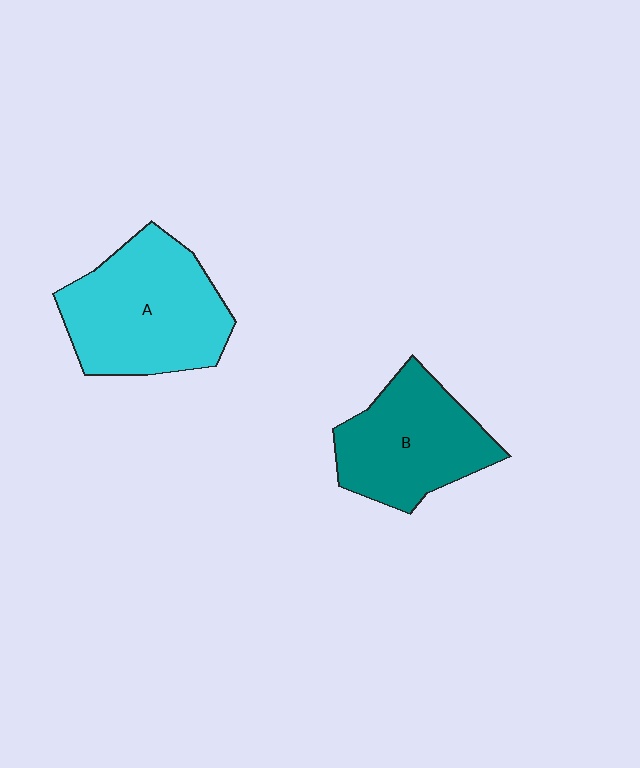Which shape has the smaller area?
Shape B (teal).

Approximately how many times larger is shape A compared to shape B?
Approximately 1.2 times.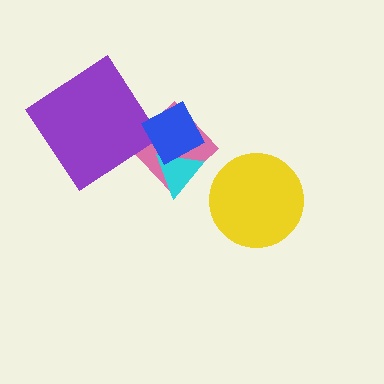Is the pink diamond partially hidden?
Yes, it is partially covered by another shape.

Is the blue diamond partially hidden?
No, no other shape covers it.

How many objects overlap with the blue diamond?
2 objects overlap with the blue diamond.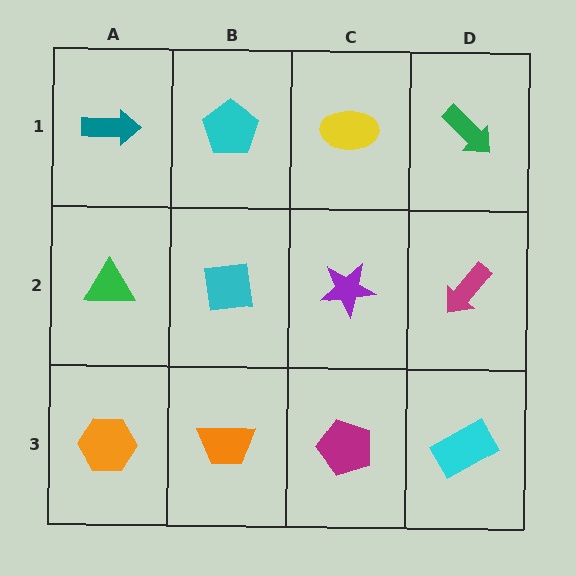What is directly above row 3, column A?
A green triangle.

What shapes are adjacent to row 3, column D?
A magenta arrow (row 2, column D), a magenta pentagon (row 3, column C).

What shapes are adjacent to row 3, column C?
A purple star (row 2, column C), an orange trapezoid (row 3, column B), a cyan rectangle (row 3, column D).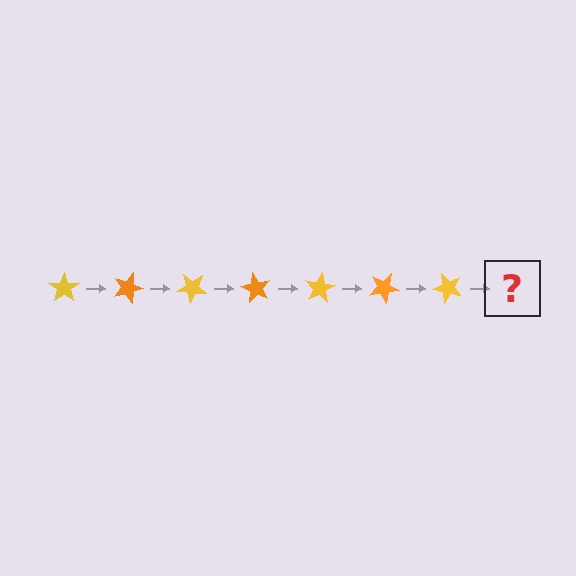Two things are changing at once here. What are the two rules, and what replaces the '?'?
The two rules are that it rotates 20 degrees each step and the color cycles through yellow and orange. The '?' should be an orange star, rotated 140 degrees from the start.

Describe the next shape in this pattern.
It should be an orange star, rotated 140 degrees from the start.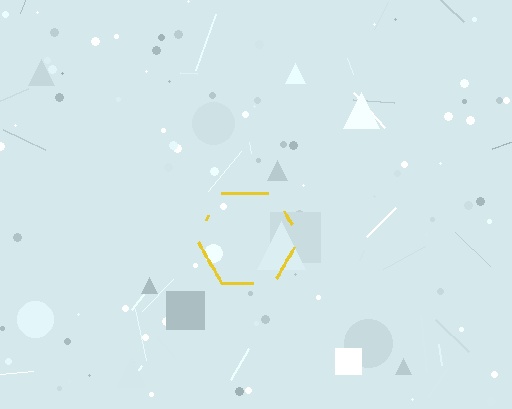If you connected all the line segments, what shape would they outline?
They would outline a hexagon.